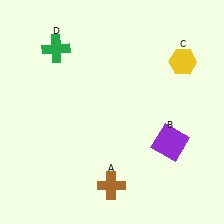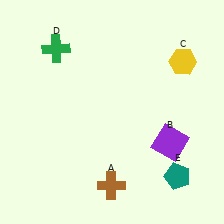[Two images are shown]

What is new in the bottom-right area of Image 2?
A teal pentagon (E) was added in the bottom-right area of Image 2.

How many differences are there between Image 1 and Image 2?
There is 1 difference between the two images.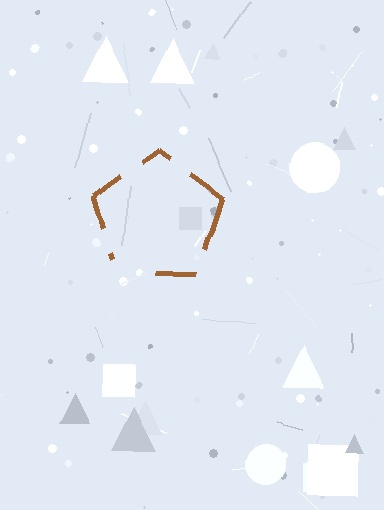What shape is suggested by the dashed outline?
The dashed outline suggests a pentagon.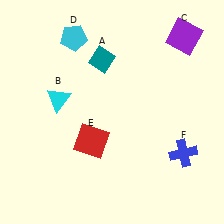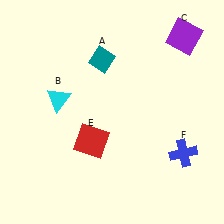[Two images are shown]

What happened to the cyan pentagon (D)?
The cyan pentagon (D) was removed in Image 2. It was in the top-left area of Image 1.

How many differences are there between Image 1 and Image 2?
There is 1 difference between the two images.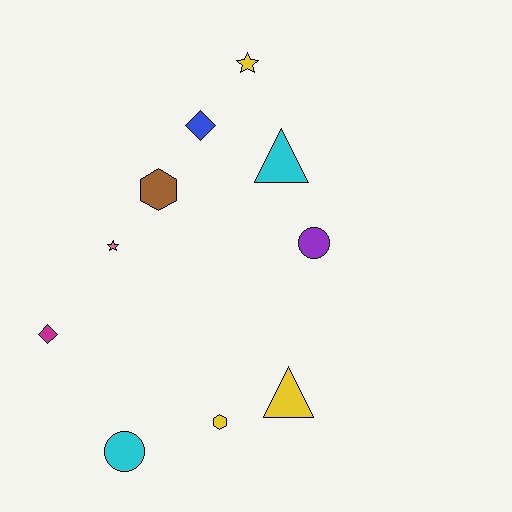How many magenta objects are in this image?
There is 1 magenta object.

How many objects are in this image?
There are 10 objects.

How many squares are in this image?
There are no squares.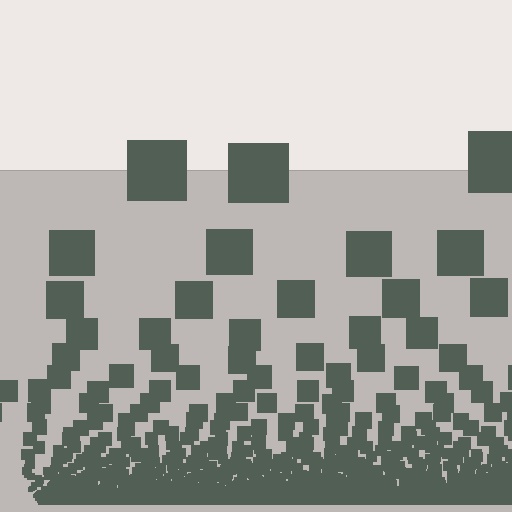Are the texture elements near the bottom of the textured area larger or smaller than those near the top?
Smaller. The gradient is inverted — elements near the bottom are smaller and denser.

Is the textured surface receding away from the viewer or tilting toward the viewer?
The surface appears to tilt toward the viewer. Texture elements get larger and sparser toward the top.